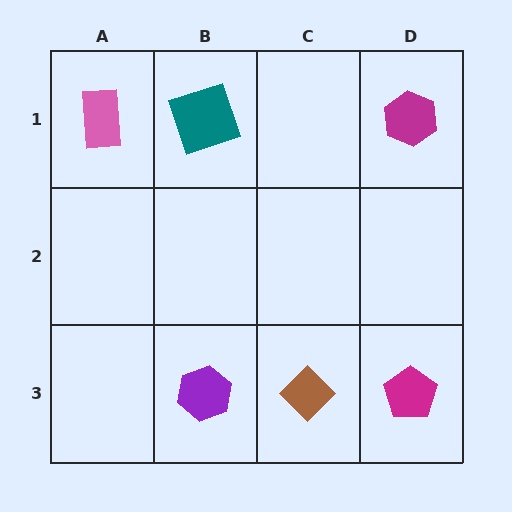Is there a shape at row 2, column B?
No, that cell is empty.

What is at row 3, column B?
A purple hexagon.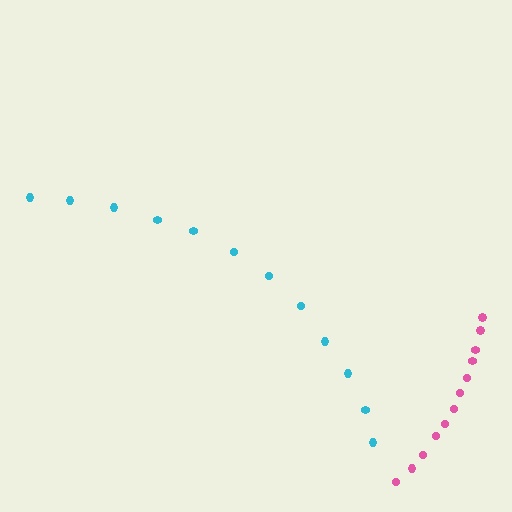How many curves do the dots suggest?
There are 2 distinct paths.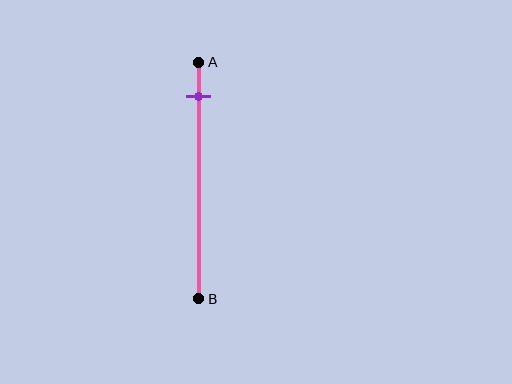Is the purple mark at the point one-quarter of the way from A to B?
No, the mark is at about 15% from A, not at the 25% one-quarter point.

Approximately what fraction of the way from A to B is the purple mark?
The purple mark is approximately 15% of the way from A to B.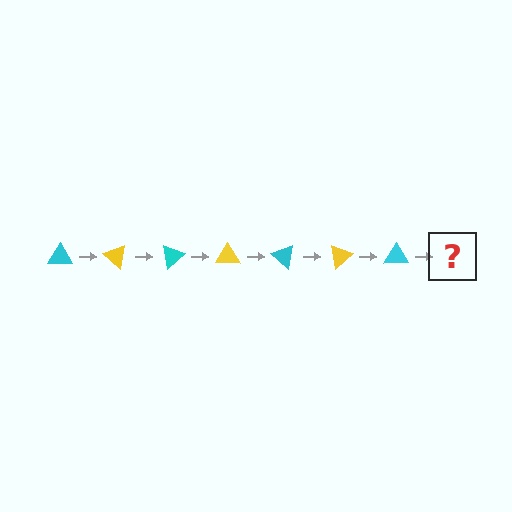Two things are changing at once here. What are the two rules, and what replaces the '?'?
The two rules are that it rotates 40 degrees each step and the color cycles through cyan and yellow. The '?' should be a yellow triangle, rotated 280 degrees from the start.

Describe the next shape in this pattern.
It should be a yellow triangle, rotated 280 degrees from the start.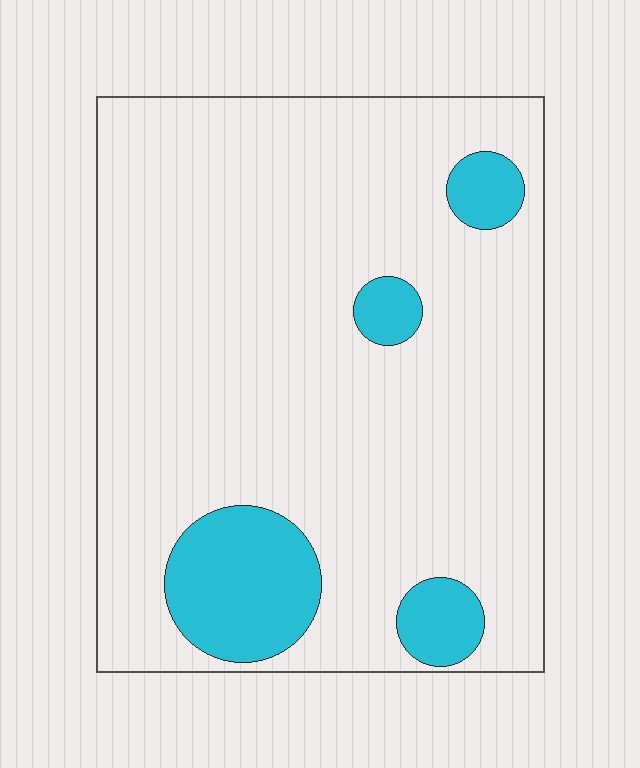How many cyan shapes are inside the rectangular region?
4.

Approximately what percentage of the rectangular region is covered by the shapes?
Approximately 15%.